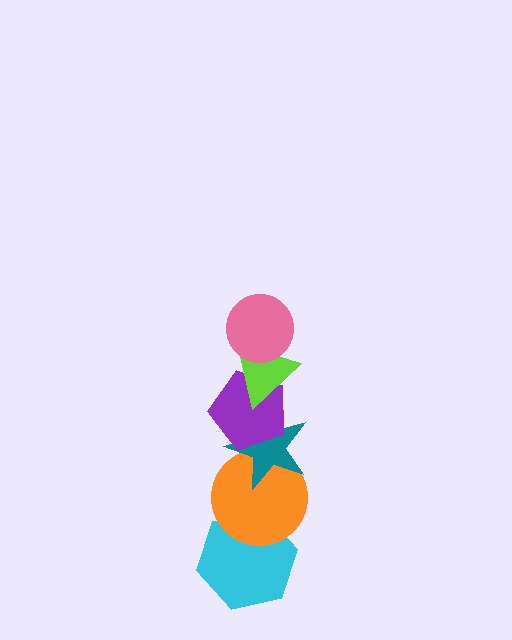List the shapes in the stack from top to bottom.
From top to bottom: the pink circle, the lime triangle, the purple pentagon, the teal star, the orange circle, the cyan hexagon.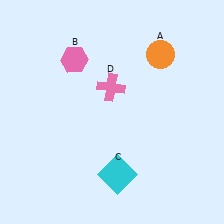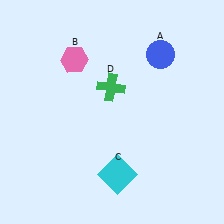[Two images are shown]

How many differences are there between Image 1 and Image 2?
There are 2 differences between the two images.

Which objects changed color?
A changed from orange to blue. D changed from pink to green.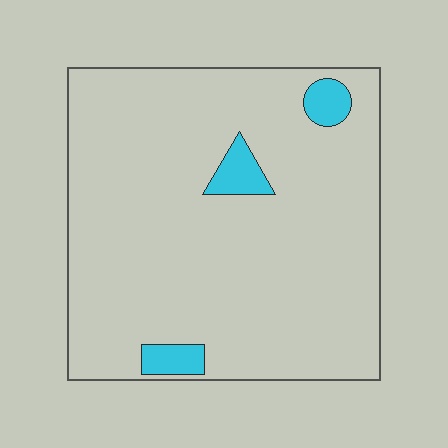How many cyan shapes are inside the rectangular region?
3.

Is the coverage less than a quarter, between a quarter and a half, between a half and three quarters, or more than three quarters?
Less than a quarter.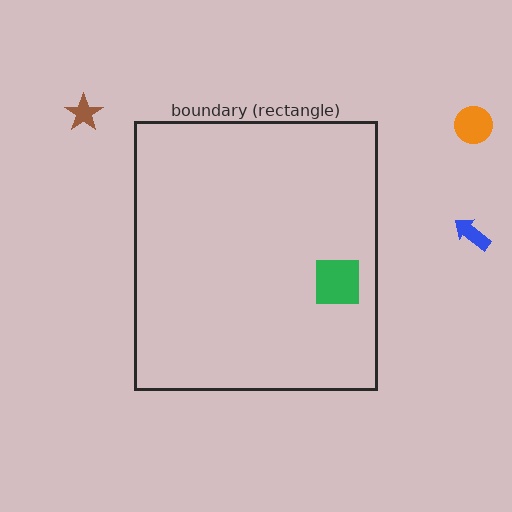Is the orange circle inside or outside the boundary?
Outside.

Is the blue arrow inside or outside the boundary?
Outside.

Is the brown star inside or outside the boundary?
Outside.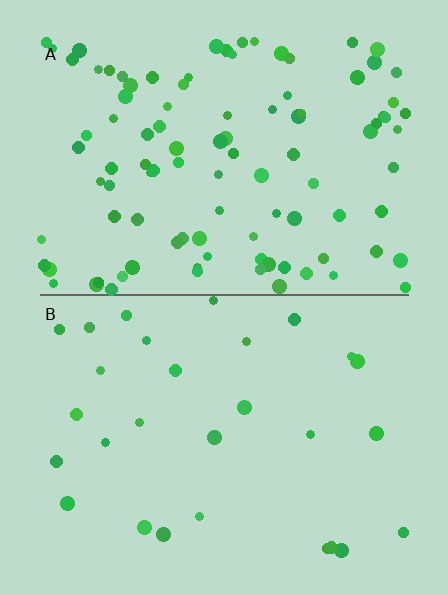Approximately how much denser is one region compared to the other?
Approximately 3.6× — region A over region B.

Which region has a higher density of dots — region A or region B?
A (the top).